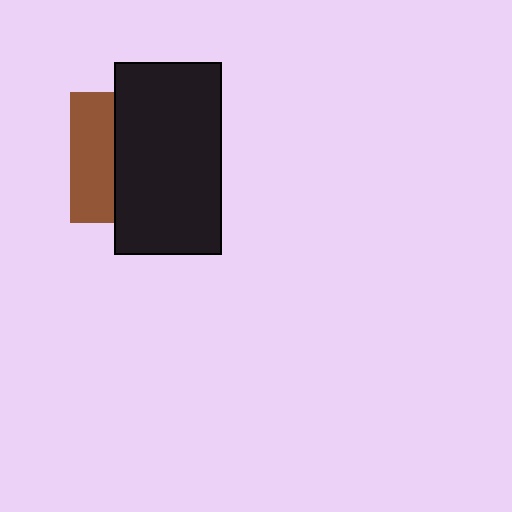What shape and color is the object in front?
The object in front is a black rectangle.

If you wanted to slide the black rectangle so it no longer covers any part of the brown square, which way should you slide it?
Slide it right — that is the most direct way to separate the two shapes.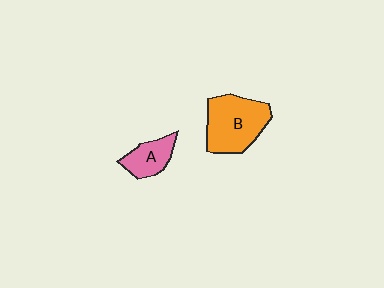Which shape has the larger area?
Shape B (orange).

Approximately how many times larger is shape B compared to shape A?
Approximately 2.0 times.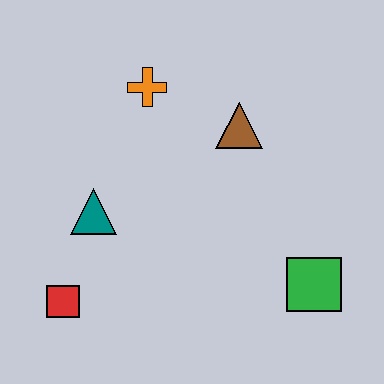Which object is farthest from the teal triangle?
The green square is farthest from the teal triangle.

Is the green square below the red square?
No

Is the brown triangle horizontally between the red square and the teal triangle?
No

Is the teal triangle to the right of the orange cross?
No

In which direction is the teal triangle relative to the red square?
The teal triangle is above the red square.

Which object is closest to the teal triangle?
The red square is closest to the teal triangle.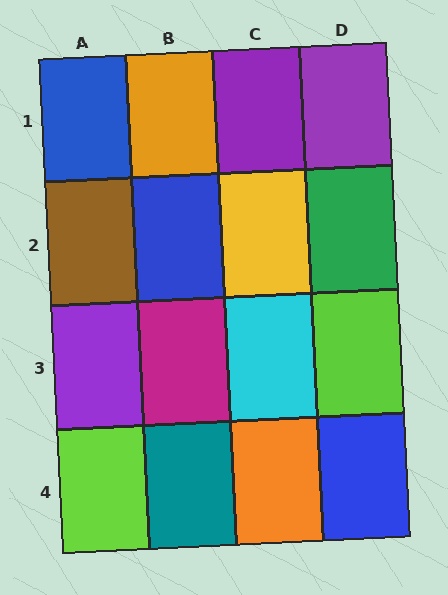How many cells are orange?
2 cells are orange.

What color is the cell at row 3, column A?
Purple.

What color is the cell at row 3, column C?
Cyan.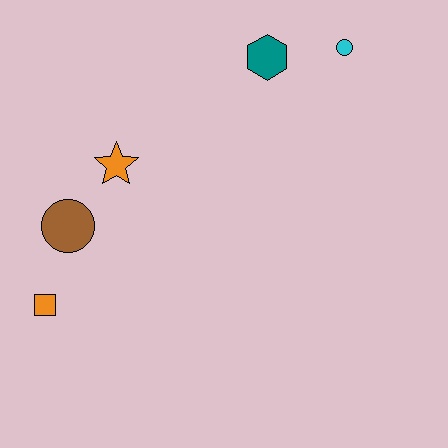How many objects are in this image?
There are 5 objects.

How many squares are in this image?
There is 1 square.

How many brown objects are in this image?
There is 1 brown object.